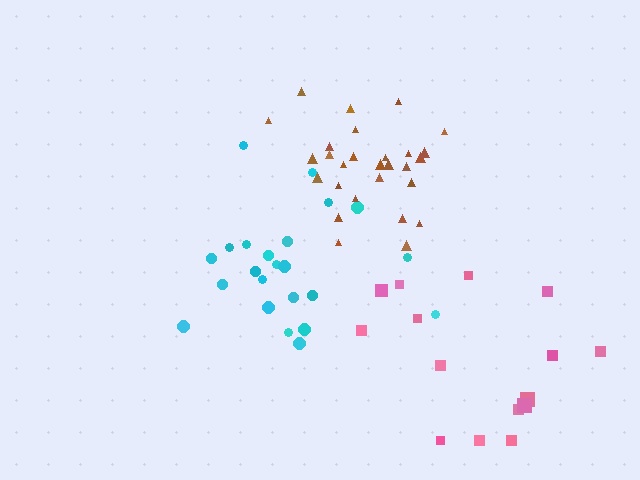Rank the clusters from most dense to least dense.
brown, cyan, pink.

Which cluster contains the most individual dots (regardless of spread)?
Brown (28).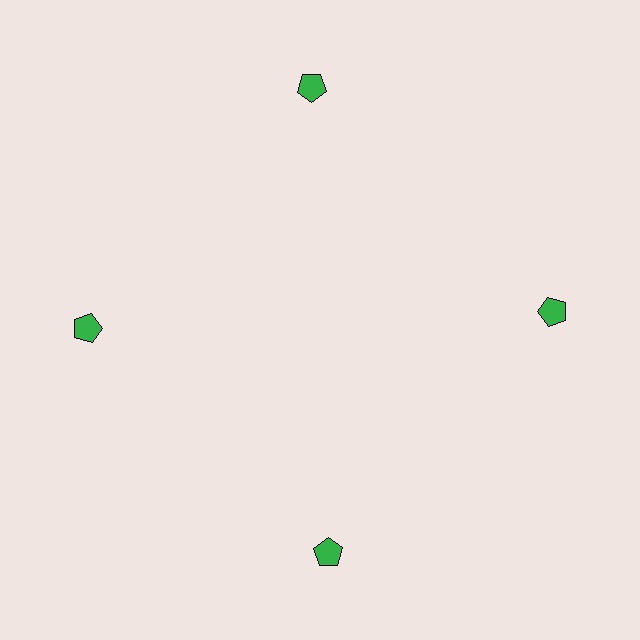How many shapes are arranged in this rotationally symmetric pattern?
There are 4 shapes, arranged in 4 groups of 1.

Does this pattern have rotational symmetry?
Yes, this pattern has 4-fold rotational symmetry. It looks the same after rotating 90 degrees around the center.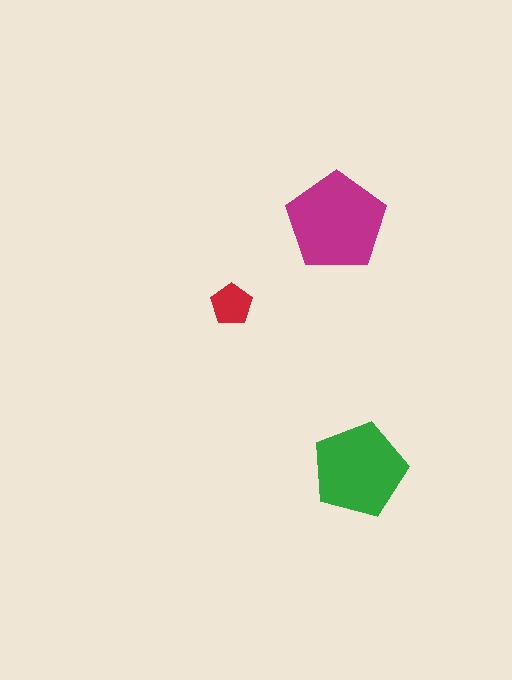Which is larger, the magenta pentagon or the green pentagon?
The magenta one.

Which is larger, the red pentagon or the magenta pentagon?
The magenta one.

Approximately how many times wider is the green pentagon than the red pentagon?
About 2.5 times wider.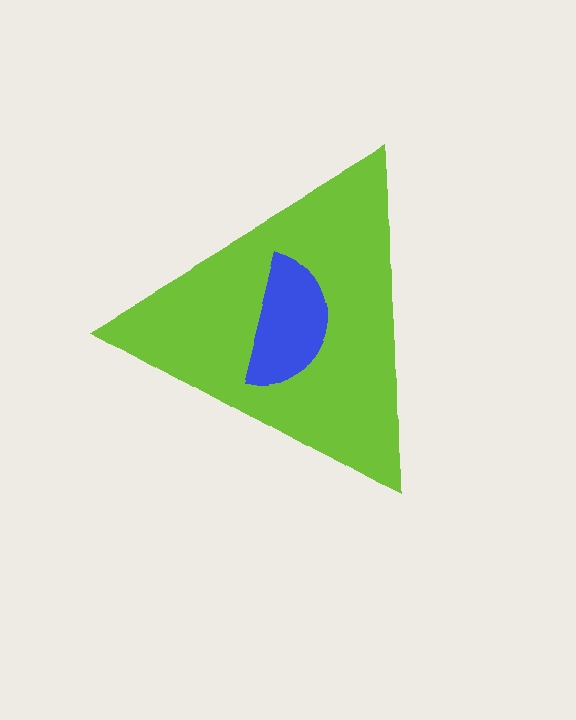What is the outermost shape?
The lime triangle.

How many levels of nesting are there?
2.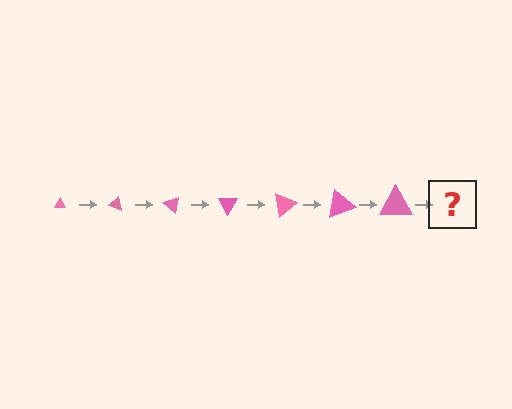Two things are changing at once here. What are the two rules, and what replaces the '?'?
The two rules are that the triangle grows larger each step and it rotates 20 degrees each step. The '?' should be a triangle, larger than the previous one and rotated 140 degrees from the start.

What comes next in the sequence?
The next element should be a triangle, larger than the previous one and rotated 140 degrees from the start.